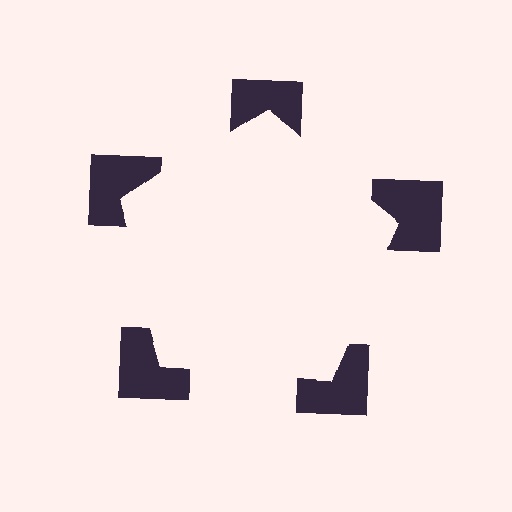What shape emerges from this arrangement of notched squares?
An illusory pentagon — its edges are inferred from the aligned wedge cuts in the notched squares, not physically drawn.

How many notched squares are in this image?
There are 5 — one at each vertex of the illusory pentagon.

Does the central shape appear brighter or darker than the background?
It typically appears slightly brighter than the background, even though no actual brightness change is drawn.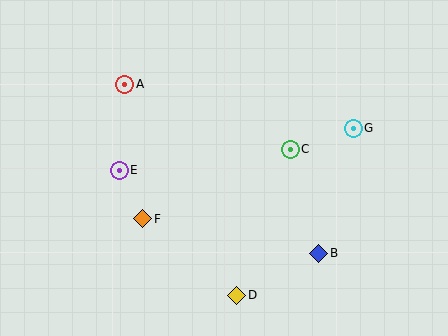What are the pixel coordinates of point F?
Point F is at (143, 219).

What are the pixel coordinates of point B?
Point B is at (319, 253).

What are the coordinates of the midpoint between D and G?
The midpoint between D and G is at (295, 212).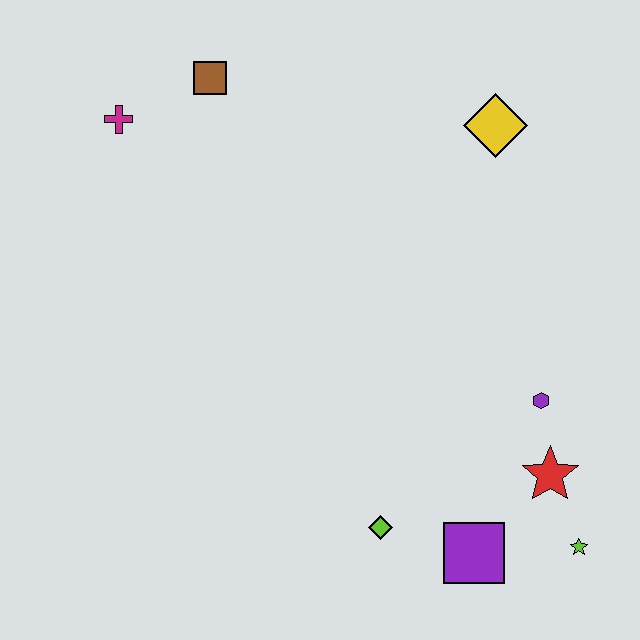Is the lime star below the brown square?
Yes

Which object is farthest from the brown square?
The lime star is farthest from the brown square.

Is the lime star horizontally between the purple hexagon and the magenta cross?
No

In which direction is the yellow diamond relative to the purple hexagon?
The yellow diamond is above the purple hexagon.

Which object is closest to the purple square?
The lime diamond is closest to the purple square.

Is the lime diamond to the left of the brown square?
No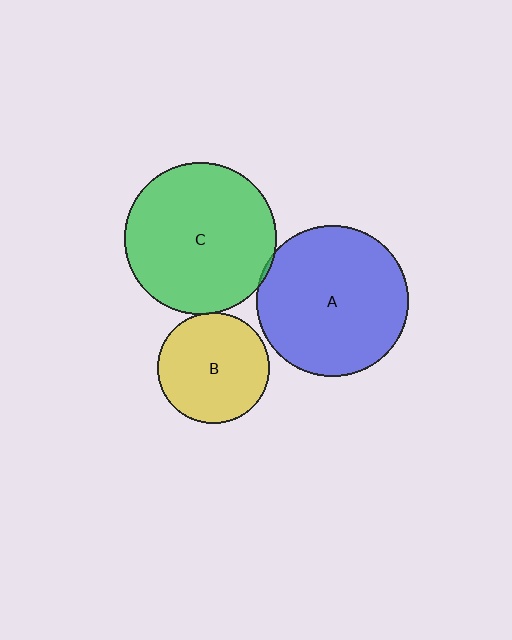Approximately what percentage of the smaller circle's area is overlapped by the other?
Approximately 5%.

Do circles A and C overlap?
Yes.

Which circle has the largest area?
Circle C (green).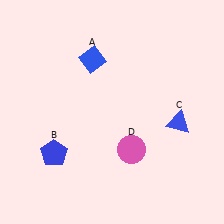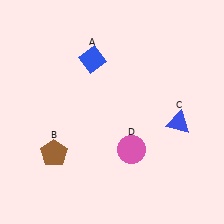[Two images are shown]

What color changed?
The pentagon (B) changed from blue in Image 1 to brown in Image 2.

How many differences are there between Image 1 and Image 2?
There is 1 difference between the two images.